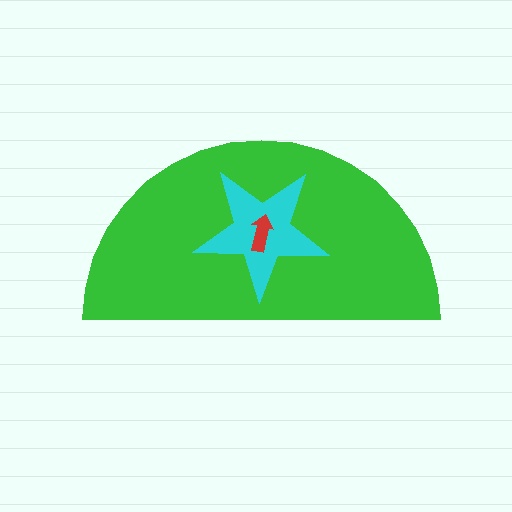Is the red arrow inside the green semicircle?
Yes.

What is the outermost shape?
The green semicircle.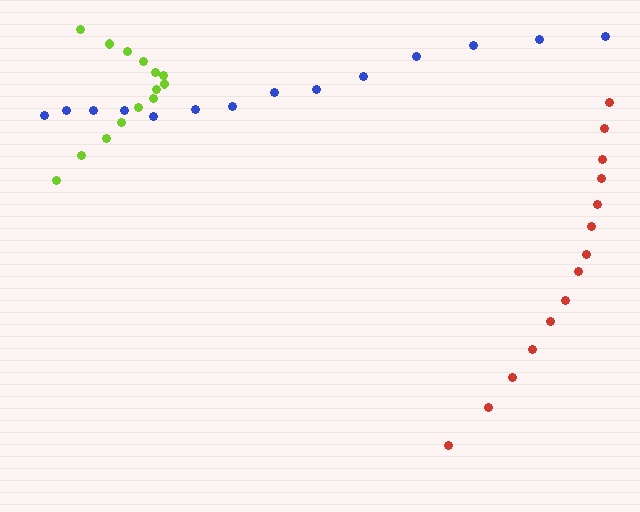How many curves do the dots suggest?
There are 3 distinct paths.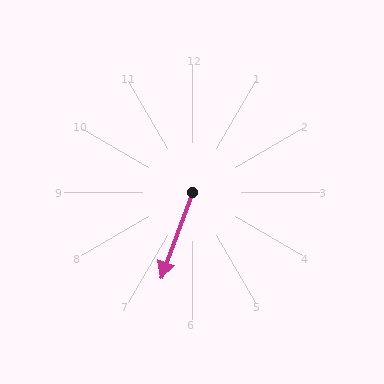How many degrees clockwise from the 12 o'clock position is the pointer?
Approximately 200 degrees.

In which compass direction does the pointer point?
South.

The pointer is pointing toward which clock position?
Roughly 7 o'clock.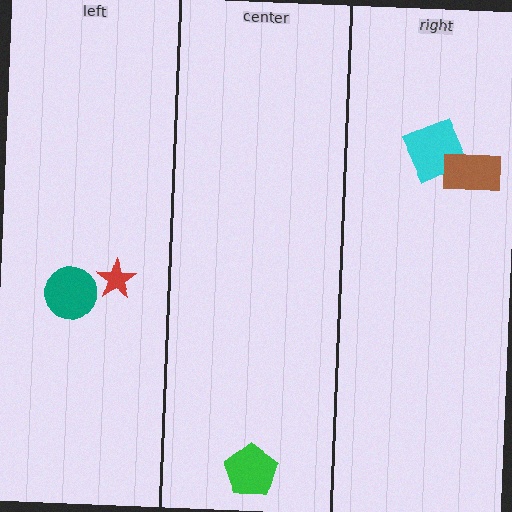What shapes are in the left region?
The red star, the teal circle.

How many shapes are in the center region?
1.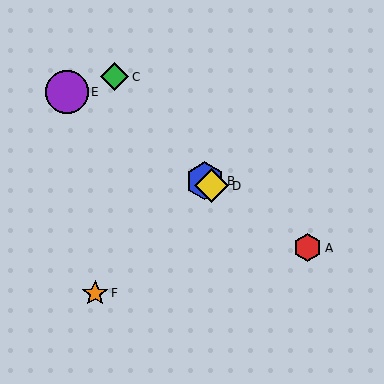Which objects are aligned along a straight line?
Objects A, B, D, E are aligned along a straight line.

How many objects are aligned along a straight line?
4 objects (A, B, D, E) are aligned along a straight line.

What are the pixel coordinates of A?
Object A is at (308, 248).